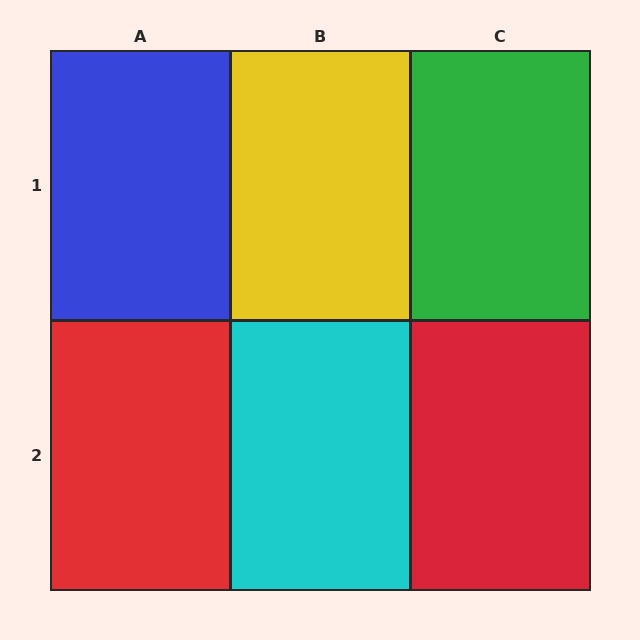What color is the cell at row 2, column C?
Red.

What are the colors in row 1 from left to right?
Blue, yellow, green.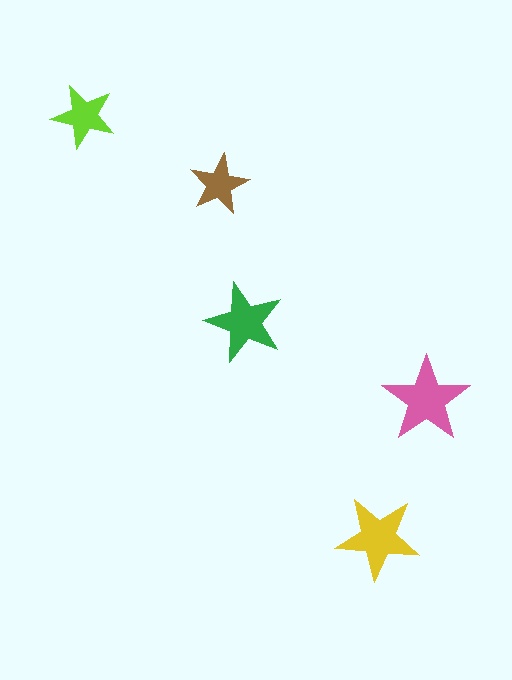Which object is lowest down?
The yellow star is bottommost.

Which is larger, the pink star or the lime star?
The pink one.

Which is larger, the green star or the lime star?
The green one.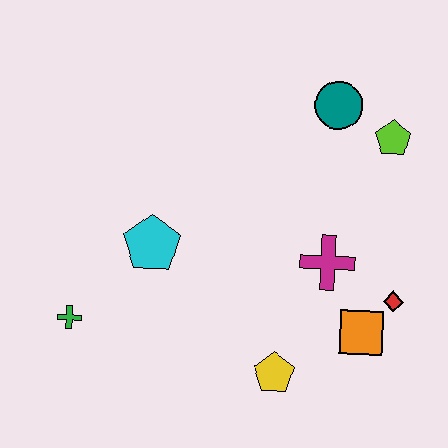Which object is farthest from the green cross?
The lime pentagon is farthest from the green cross.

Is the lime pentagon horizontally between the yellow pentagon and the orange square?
No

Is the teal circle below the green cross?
No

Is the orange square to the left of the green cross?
No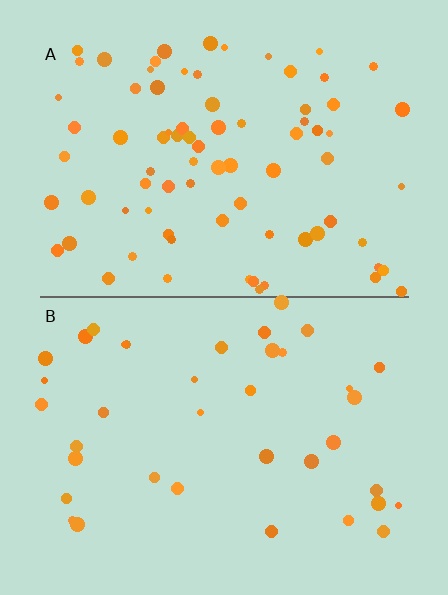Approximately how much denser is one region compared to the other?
Approximately 2.0× — region A over region B.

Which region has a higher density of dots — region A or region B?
A (the top).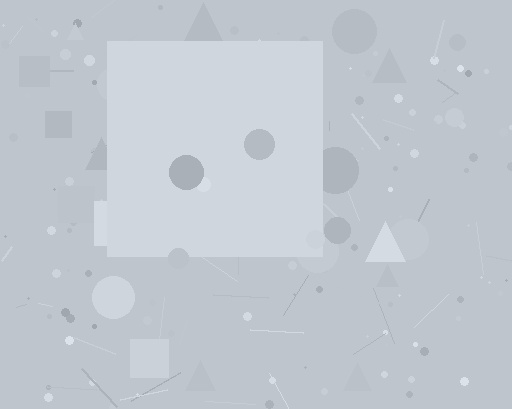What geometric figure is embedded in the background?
A square is embedded in the background.